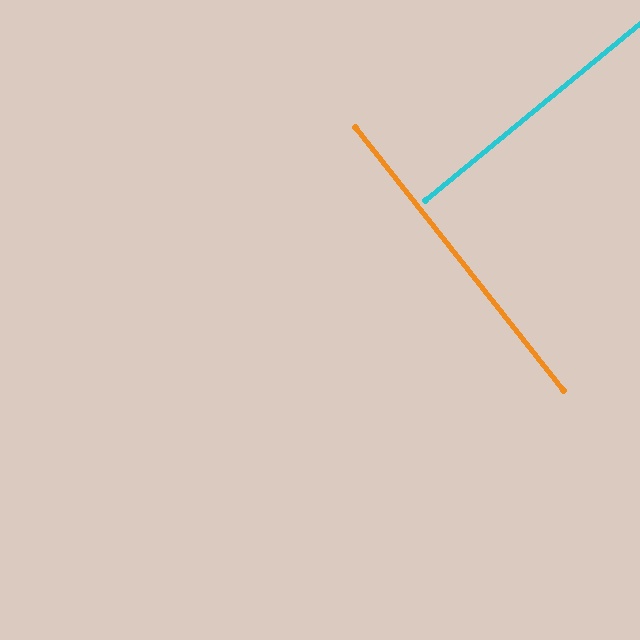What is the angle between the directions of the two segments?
Approximately 89 degrees.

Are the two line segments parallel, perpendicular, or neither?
Perpendicular — they meet at approximately 89°.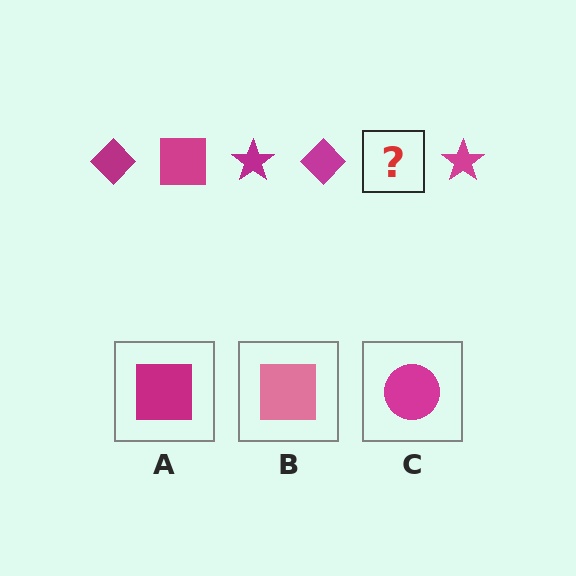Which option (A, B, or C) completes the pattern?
A.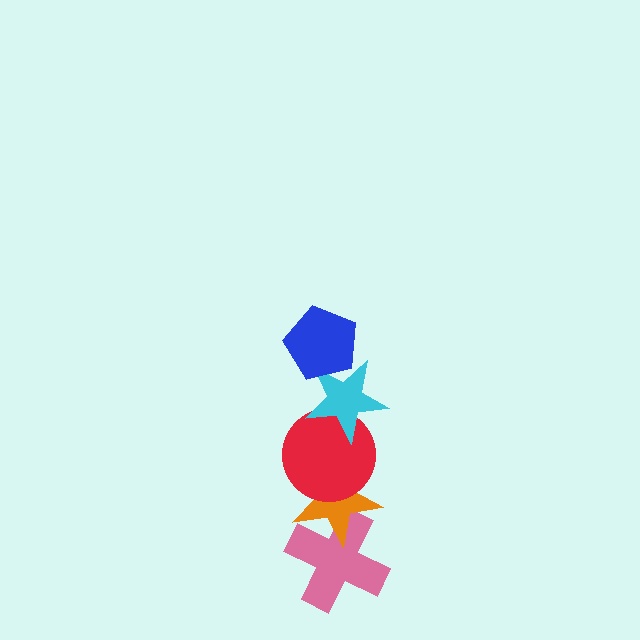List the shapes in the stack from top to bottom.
From top to bottom: the blue pentagon, the cyan star, the red circle, the orange star, the pink cross.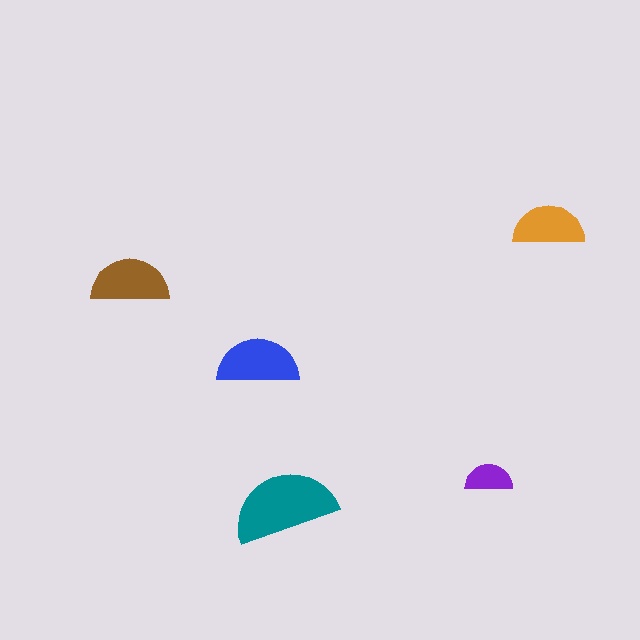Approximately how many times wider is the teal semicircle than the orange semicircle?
About 1.5 times wider.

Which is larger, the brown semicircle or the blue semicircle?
The blue one.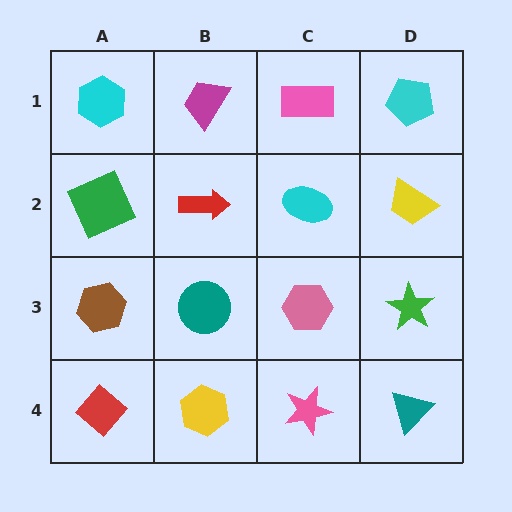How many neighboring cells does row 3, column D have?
3.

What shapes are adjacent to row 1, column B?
A red arrow (row 2, column B), a cyan hexagon (row 1, column A), a pink rectangle (row 1, column C).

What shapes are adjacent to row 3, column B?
A red arrow (row 2, column B), a yellow hexagon (row 4, column B), a brown hexagon (row 3, column A), a pink hexagon (row 3, column C).